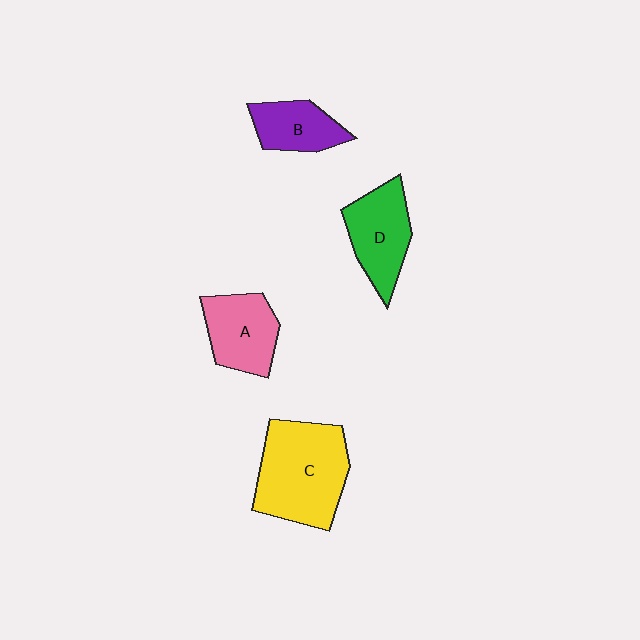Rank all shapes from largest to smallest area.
From largest to smallest: C (yellow), D (green), A (pink), B (purple).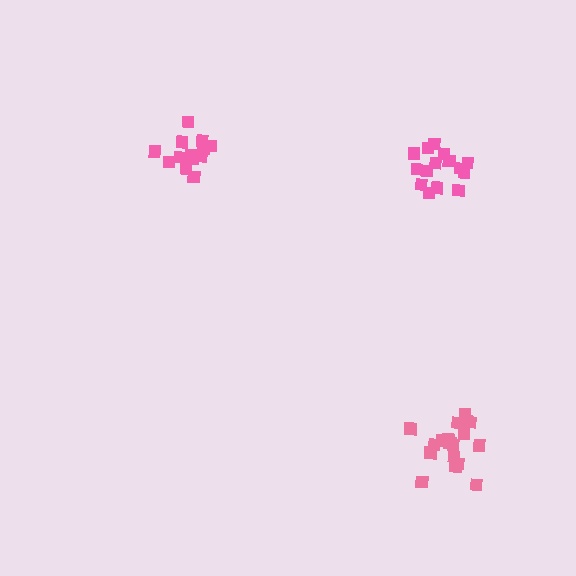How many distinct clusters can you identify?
There are 3 distinct clusters.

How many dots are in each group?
Group 1: 14 dots, Group 2: 18 dots, Group 3: 15 dots (47 total).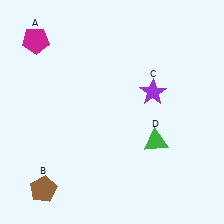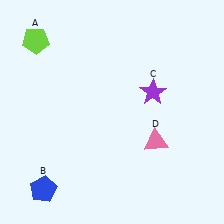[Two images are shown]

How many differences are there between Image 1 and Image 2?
There are 3 differences between the two images.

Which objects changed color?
A changed from magenta to lime. B changed from brown to blue. D changed from green to pink.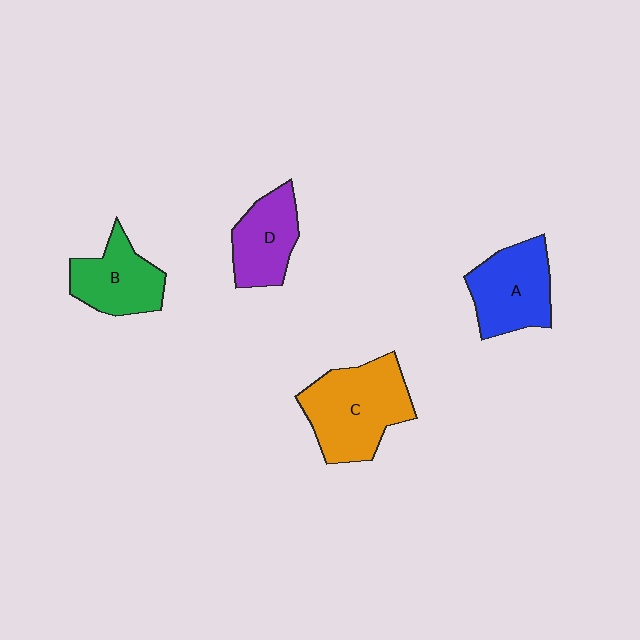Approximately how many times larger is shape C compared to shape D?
Approximately 1.6 times.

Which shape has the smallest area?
Shape D (purple).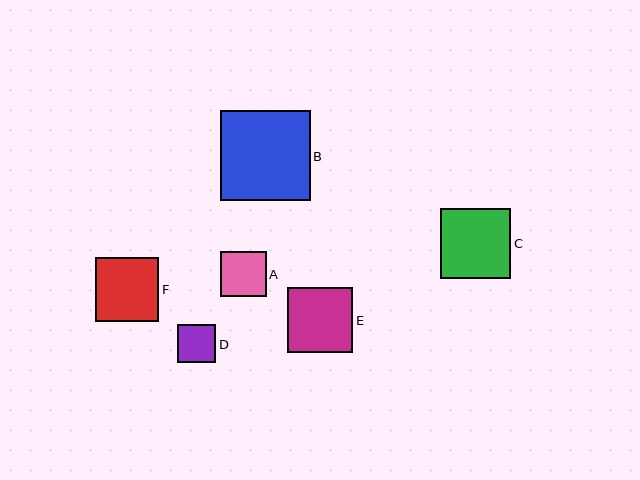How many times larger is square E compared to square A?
Square E is approximately 1.4 times the size of square A.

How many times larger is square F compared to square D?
Square F is approximately 1.7 times the size of square D.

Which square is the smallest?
Square D is the smallest with a size of approximately 38 pixels.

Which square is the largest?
Square B is the largest with a size of approximately 90 pixels.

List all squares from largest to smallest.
From largest to smallest: B, C, E, F, A, D.